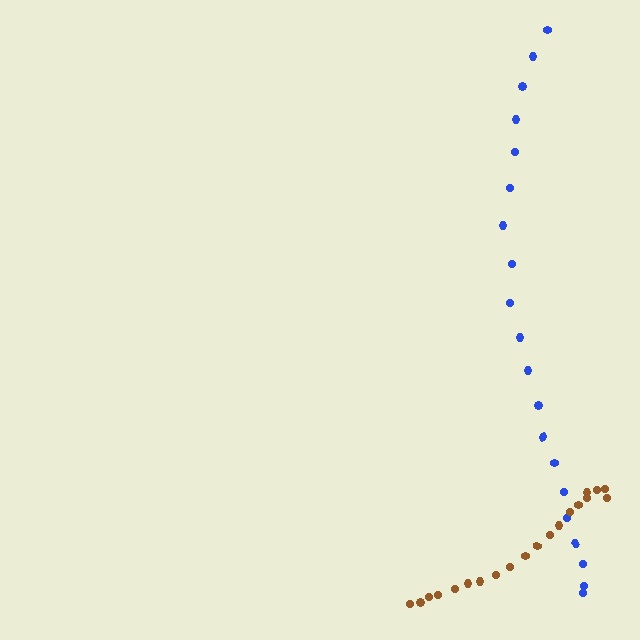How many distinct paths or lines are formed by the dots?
There are 2 distinct paths.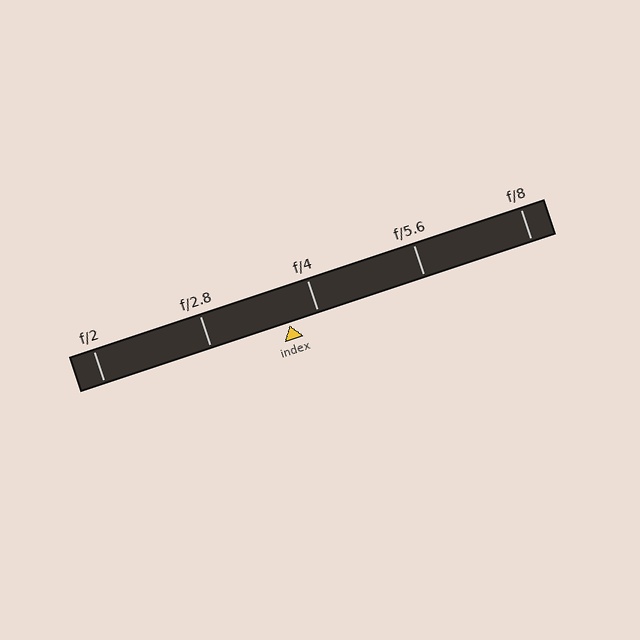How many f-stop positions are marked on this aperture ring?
There are 5 f-stop positions marked.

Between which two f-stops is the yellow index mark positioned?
The index mark is between f/2.8 and f/4.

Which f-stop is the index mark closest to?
The index mark is closest to f/4.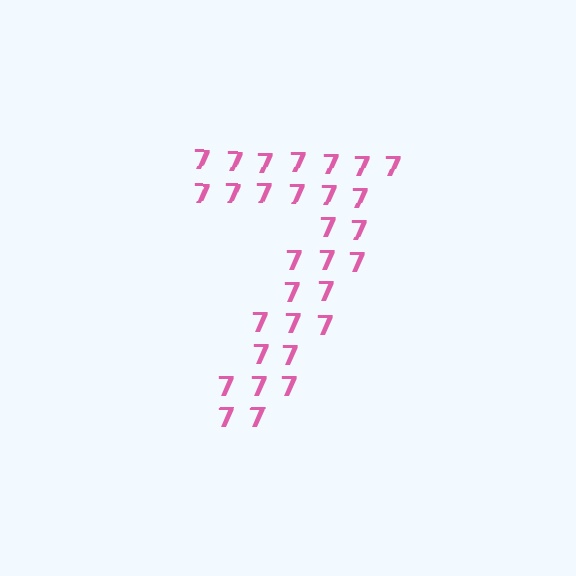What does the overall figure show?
The overall figure shows the digit 7.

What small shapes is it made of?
It is made of small digit 7's.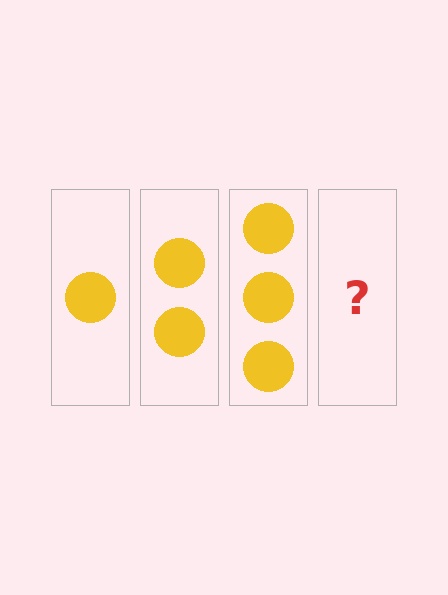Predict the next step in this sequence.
The next step is 4 circles.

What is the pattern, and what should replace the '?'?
The pattern is that each step adds one more circle. The '?' should be 4 circles.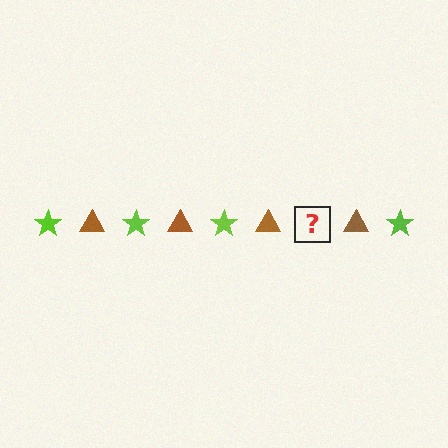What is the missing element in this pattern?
The missing element is a lime star.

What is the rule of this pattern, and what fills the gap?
The rule is that the pattern alternates between lime star and brown triangle. The gap should be filled with a lime star.